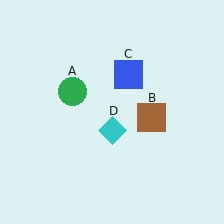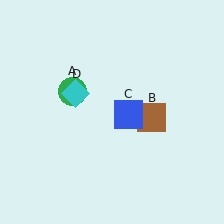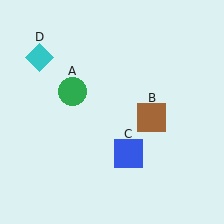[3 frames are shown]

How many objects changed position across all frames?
2 objects changed position: blue square (object C), cyan diamond (object D).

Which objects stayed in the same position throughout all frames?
Green circle (object A) and brown square (object B) remained stationary.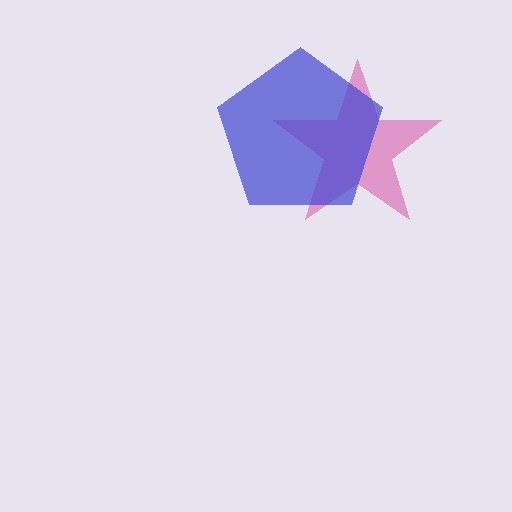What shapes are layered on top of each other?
The layered shapes are: a pink star, a blue pentagon.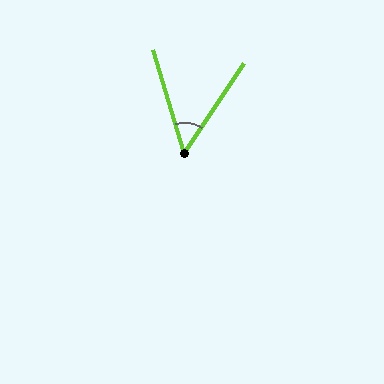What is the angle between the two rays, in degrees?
Approximately 51 degrees.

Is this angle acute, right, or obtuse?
It is acute.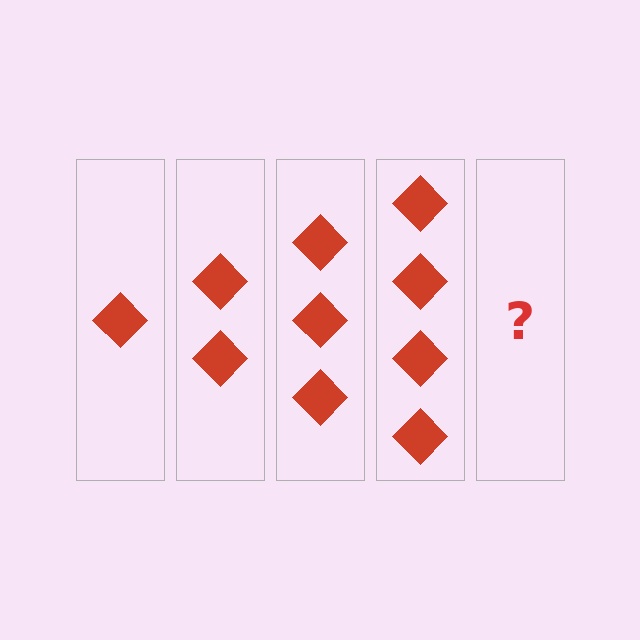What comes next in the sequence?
The next element should be 5 diamonds.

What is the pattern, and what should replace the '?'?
The pattern is that each step adds one more diamond. The '?' should be 5 diamonds.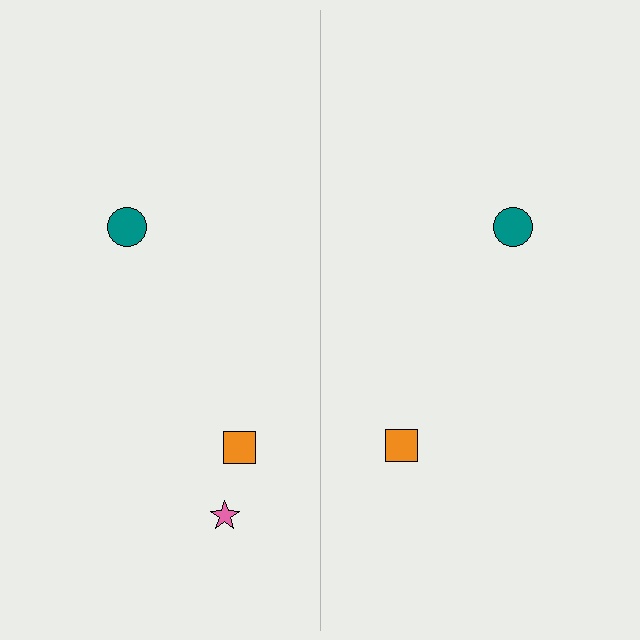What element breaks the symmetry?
A pink star is missing from the right side.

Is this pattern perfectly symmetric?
No, the pattern is not perfectly symmetric. A pink star is missing from the right side.